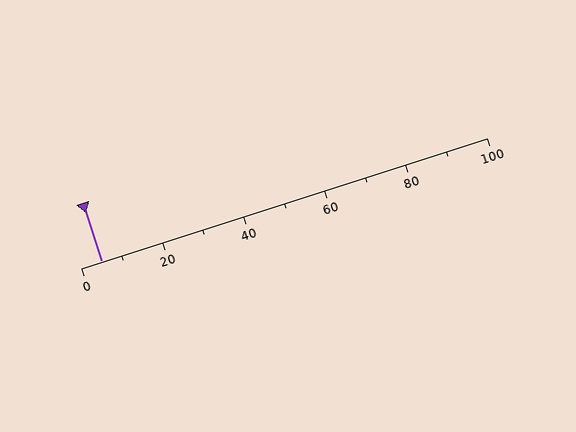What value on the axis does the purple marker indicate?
The marker indicates approximately 5.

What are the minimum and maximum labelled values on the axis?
The axis runs from 0 to 100.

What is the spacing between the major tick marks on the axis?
The major ticks are spaced 20 apart.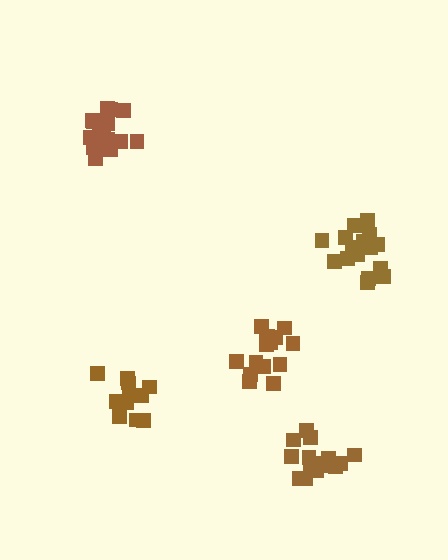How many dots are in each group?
Group 1: 17 dots, Group 2: 17 dots, Group 3: 16 dots, Group 4: 15 dots, Group 5: 12 dots (77 total).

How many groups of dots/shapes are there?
There are 5 groups.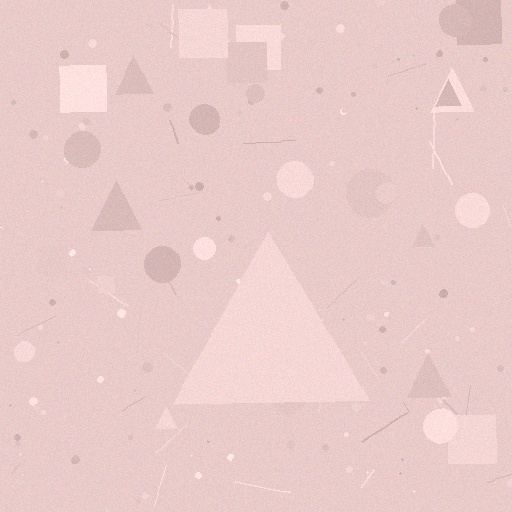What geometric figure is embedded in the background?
A triangle is embedded in the background.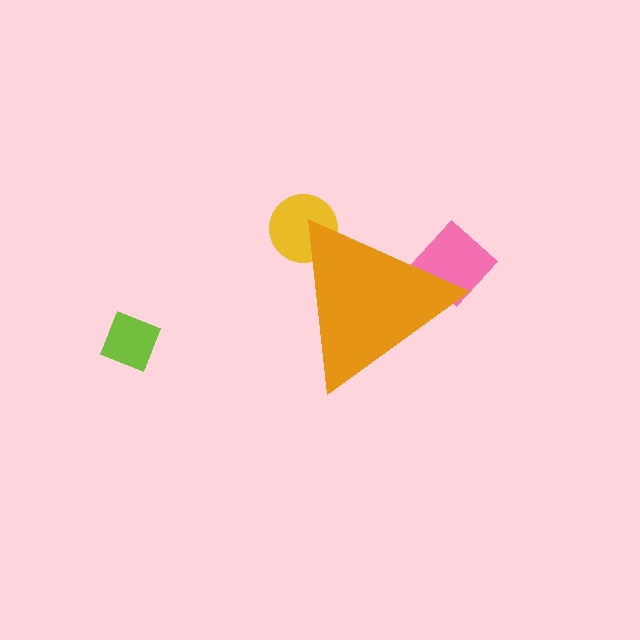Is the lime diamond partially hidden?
No, the lime diamond is fully visible.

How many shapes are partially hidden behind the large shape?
2 shapes are partially hidden.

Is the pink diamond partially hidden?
Yes, the pink diamond is partially hidden behind the orange triangle.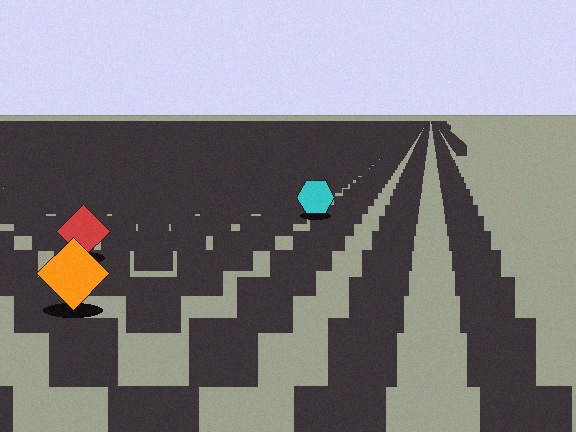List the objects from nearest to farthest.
From nearest to farthest: the orange diamond, the red diamond, the cyan hexagon.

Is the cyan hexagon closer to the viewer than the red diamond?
No. The red diamond is closer — you can tell from the texture gradient: the ground texture is coarser near it.